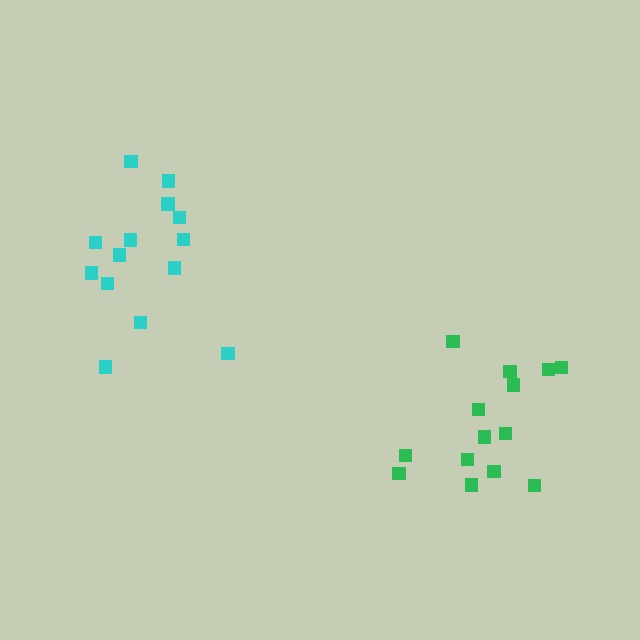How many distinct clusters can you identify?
There are 2 distinct clusters.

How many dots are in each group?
Group 1: 14 dots, Group 2: 14 dots (28 total).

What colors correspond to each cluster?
The clusters are colored: green, cyan.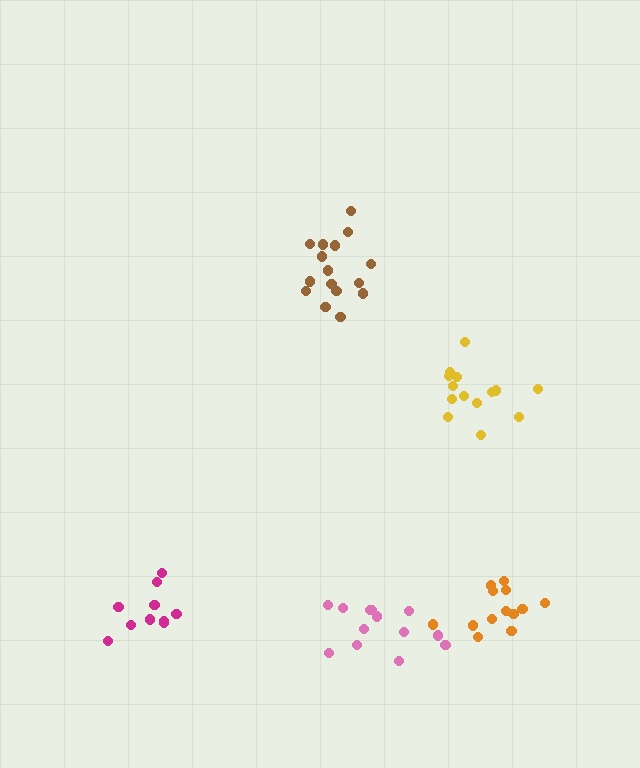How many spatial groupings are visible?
There are 5 spatial groupings.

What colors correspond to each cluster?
The clusters are colored: magenta, brown, orange, pink, yellow.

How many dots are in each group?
Group 1: 10 dots, Group 2: 16 dots, Group 3: 13 dots, Group 4: 13 dots, Group 5: 14 dots (66 total).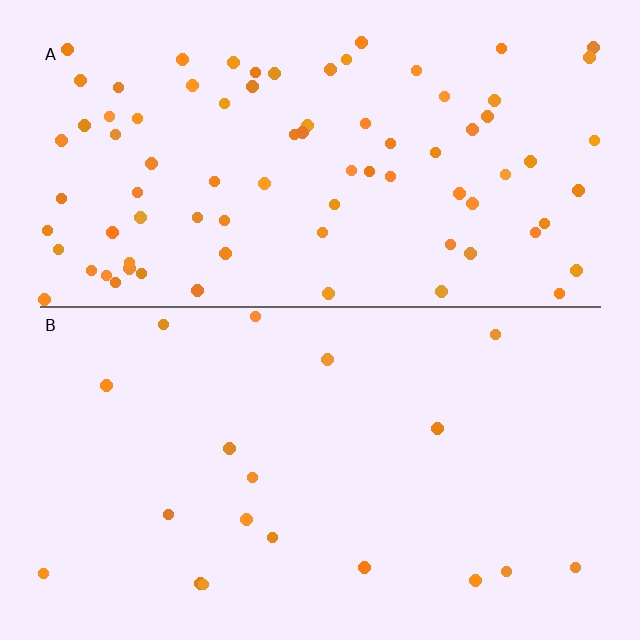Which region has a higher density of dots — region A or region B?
A (the top).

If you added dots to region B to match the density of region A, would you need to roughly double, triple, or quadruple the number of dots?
Approximately quadruple.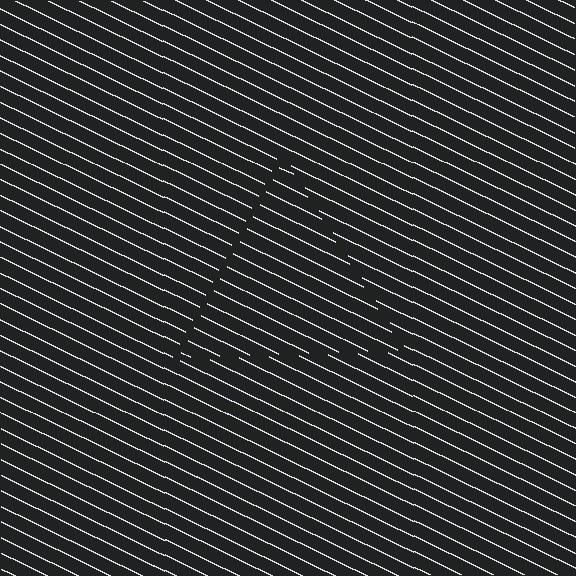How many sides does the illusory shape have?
3 sides — the line-ends trace a triangle.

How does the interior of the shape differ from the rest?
The interior of the shape contains the same grating, shifted by half a period — the contour is defined by the phase discontinuity where line-ends from the inner and outer gratings abut.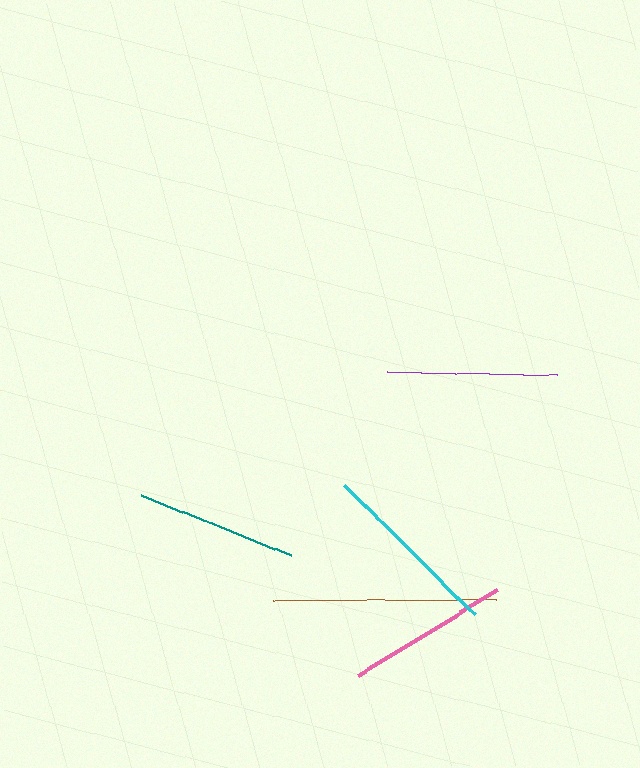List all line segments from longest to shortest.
From longest to shortest: brown, cyan, purple, pink, teal.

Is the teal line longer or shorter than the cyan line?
The cyan line is longer than the teal line.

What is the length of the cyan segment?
The cyan segment is approximately 184 pixels long.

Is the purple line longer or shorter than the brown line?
The brown line is longer than the purple line.